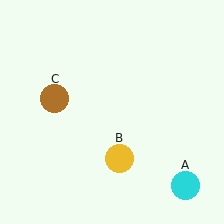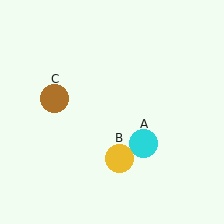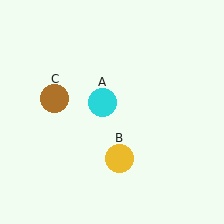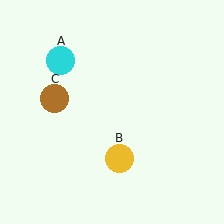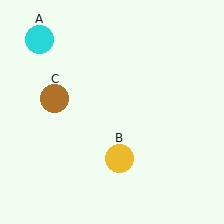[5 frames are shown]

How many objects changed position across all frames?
1 object changed position: cyan circle (object A).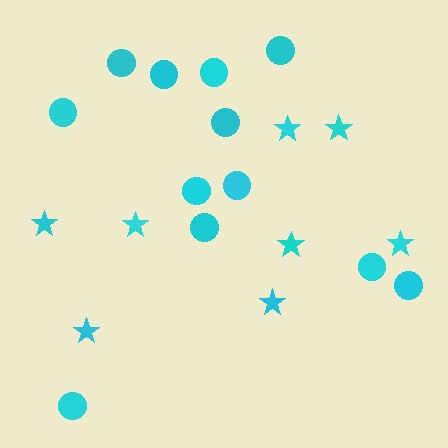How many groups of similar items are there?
There are 2 groups: one group of circles (12) and one group of stars (8).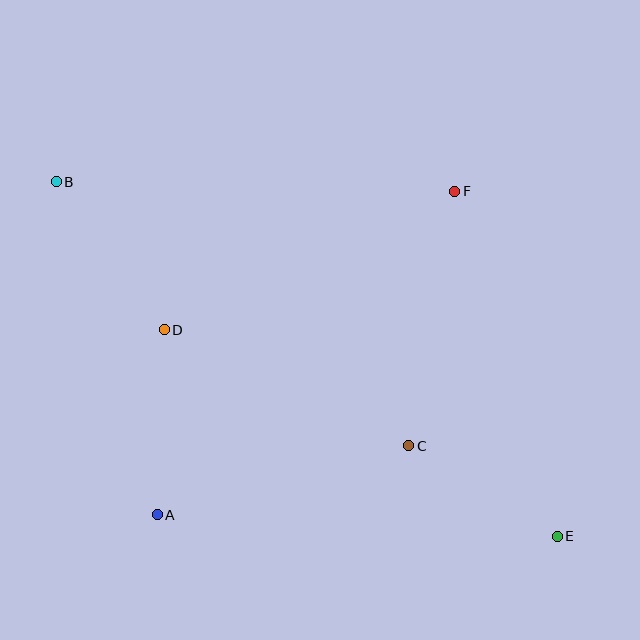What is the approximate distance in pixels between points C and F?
The distance between C and F is approximately 259 pixels.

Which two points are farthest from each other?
Points B and E are farthest from each other.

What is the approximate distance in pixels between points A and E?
The distance between A and E is approximately 401 pixels.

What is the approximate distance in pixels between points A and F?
The distance between A and F is approximately 439 pixels.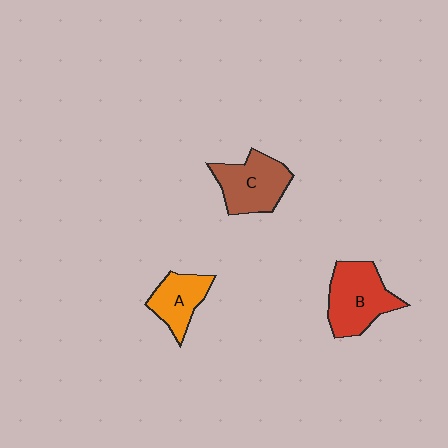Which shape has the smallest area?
Shape A (orange).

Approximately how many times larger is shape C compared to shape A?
Approximately 1.4 times.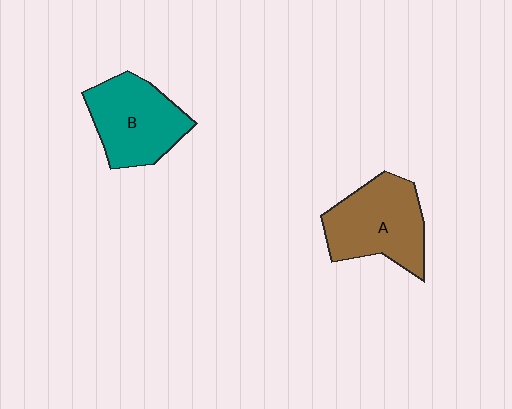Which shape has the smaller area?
Shape B (teal).